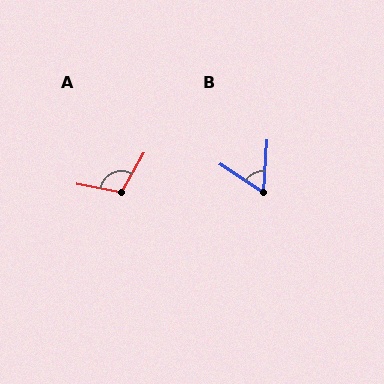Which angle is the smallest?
B, at approximately 60 degrees.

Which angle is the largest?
A, at approximately 109 degrees.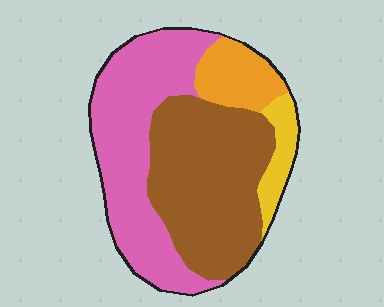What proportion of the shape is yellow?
Yellow takes up less than a sixth of the shape.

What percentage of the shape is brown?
Brown takes up between a quarter and a half of the shape.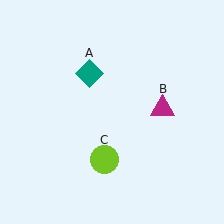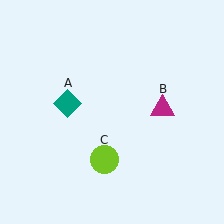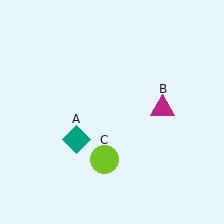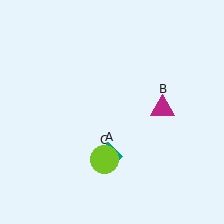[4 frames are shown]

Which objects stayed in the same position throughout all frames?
Magenta triangle (object B) and lime circle (object C) remained stationary.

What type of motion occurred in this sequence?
The teal diamond (object A) rotated counterclockwise around the center of the scene.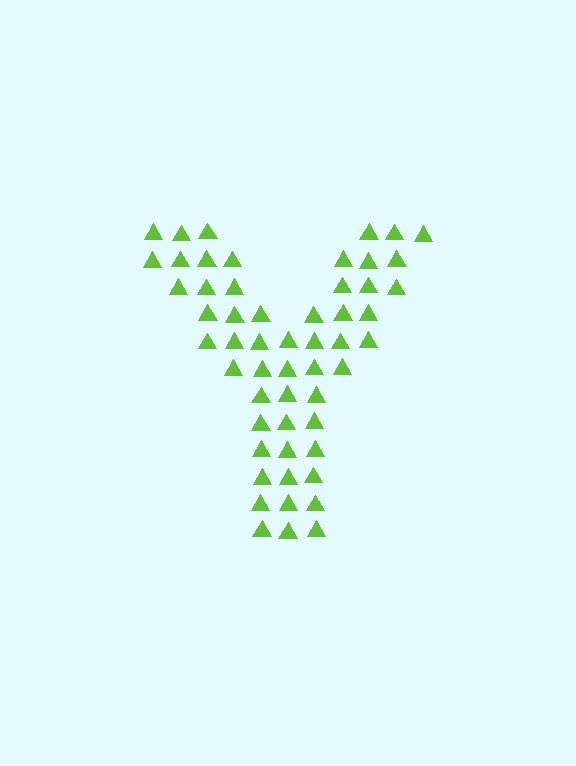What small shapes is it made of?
It is made of small triangles.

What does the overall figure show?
The overall figure shows the letter Y.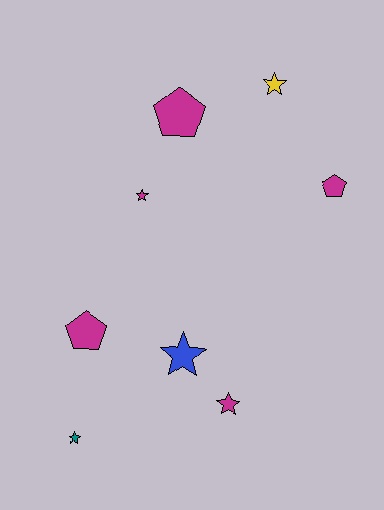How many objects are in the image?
There are 8 objects.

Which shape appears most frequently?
Star, with 5 objects.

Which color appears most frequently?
Magenta, with 5 objects.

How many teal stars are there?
There is 1 teal star.